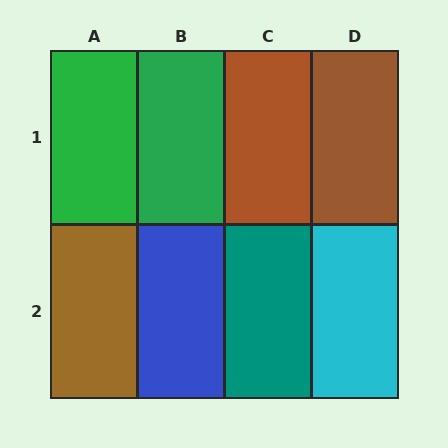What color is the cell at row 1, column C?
Brown.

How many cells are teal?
1 cell is teal.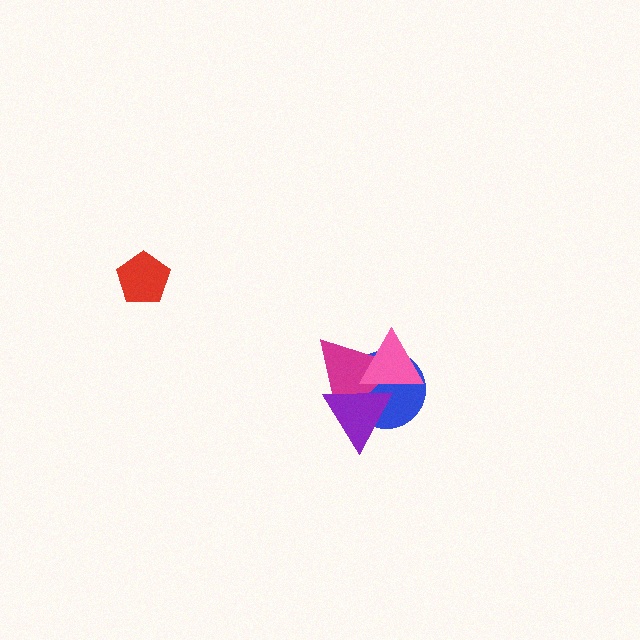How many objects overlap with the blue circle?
3 objects overlap with the blue circle.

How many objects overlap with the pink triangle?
3 objects overlap with the pink triangle.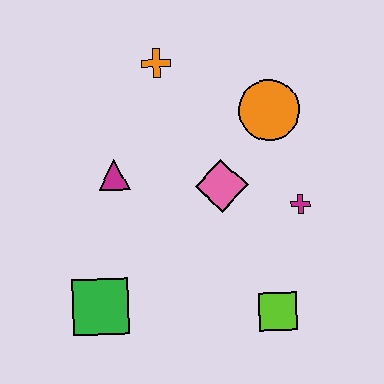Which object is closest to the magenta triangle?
The pink diamond is closest to the magenta triangle.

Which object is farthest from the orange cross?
The lime square is farthest from the orange cross.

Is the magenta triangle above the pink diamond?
Yes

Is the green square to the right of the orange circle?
No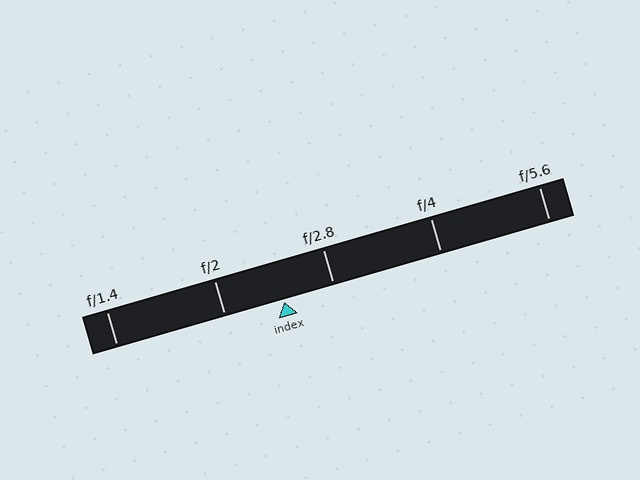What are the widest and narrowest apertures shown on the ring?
The widest aperture shown is f/1.4 and the narrowest is f/5.6.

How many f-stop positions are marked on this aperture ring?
There are 5 f-stop positions marked.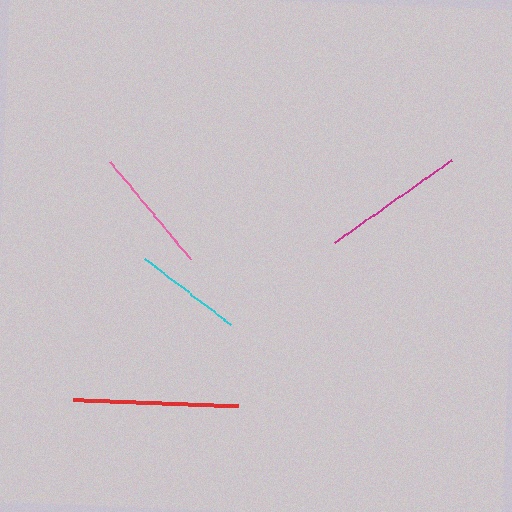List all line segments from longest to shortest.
From longest to shortest: red, magenta, pink, cyan.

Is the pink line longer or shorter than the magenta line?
The magenta line is longer than the pink line.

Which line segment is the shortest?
The cyan line is the shortest at approximately 109 pixels.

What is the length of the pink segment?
The pink segment is approximately 126 pixels long.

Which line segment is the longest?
The red line is the longest at approximately 166 pixels.